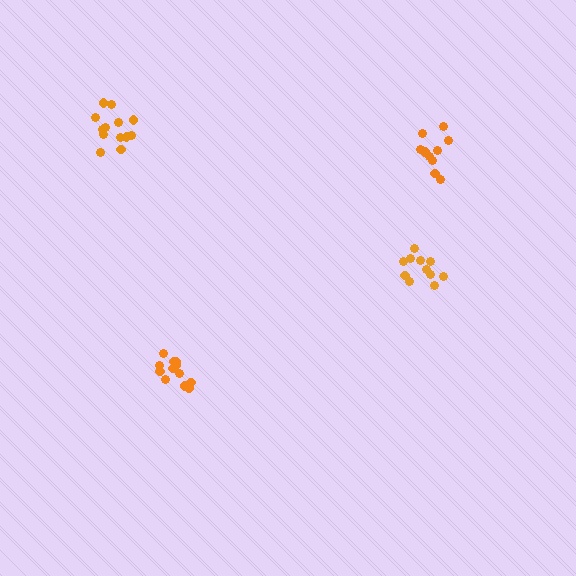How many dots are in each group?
Group 1: 11 dots, Group 2: 13 dots, Group 3: 13 dots, Group 4: 10 dots (47 total).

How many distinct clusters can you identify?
There are 4 distinct clusters.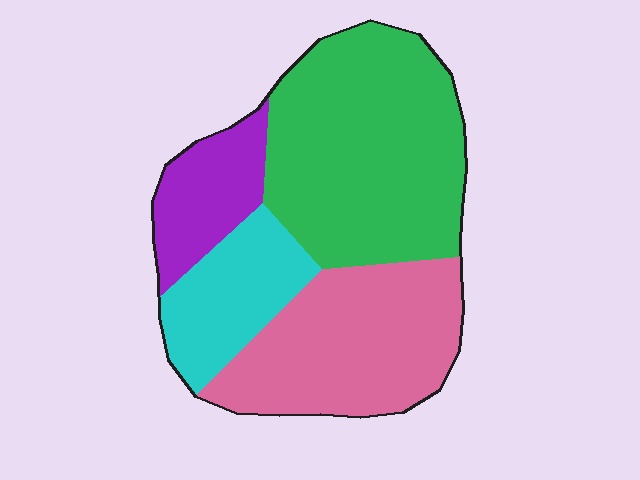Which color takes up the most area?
Green, at roughly 40%.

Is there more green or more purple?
Green.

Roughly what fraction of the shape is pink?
Pink covers around 30% of the shape.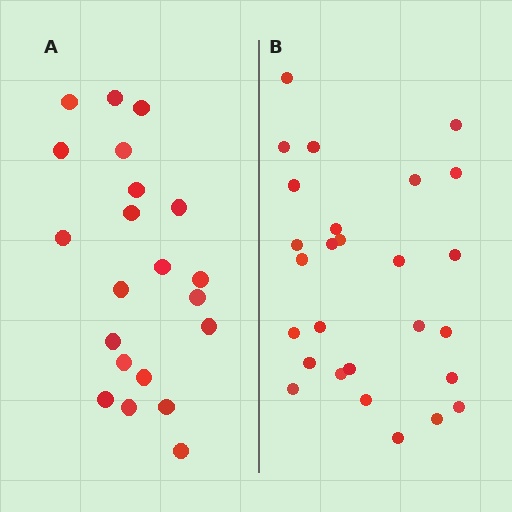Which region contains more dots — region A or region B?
Region B (the right region) has more dots.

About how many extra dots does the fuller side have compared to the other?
Region B has about 6 more dots than region A.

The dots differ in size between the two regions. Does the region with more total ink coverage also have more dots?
No. Region A has more total ink coverage because its dots are larger, but region B actually contains more individual dots. Total area can be misleading — the number of items is what matters here.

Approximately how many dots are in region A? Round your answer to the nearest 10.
About 20 dots. (The exact count is 21, which rounds to 20.)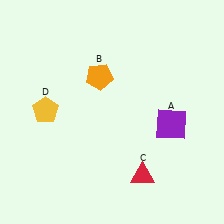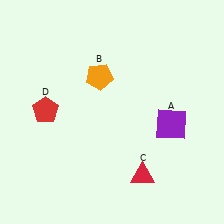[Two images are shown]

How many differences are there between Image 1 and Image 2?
There is 1 difference between the two images.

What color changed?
The pentagon (D) changed from yellow in Image 1 to red in Image 2.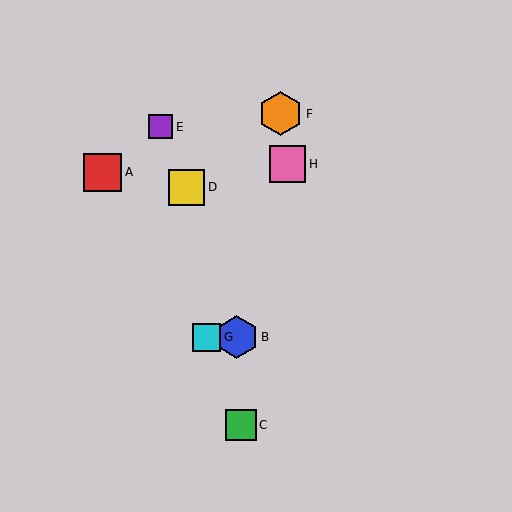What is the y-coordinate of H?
Object H is at y≈164.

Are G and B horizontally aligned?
Yes, both are at y≈337.